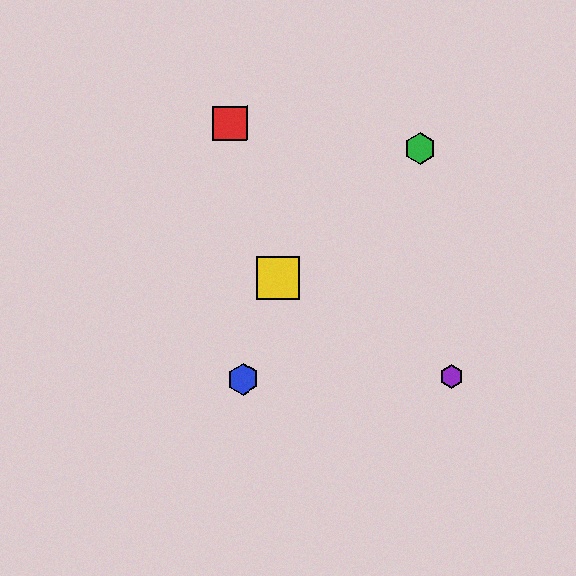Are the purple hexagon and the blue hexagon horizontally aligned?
Yes, both are at y≈376.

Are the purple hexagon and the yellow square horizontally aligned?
No, the purple hexagon is at y≈376 and the yellow square is at y≈278.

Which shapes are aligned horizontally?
The blue hexagon, the purple hexagon are aligned horizontally.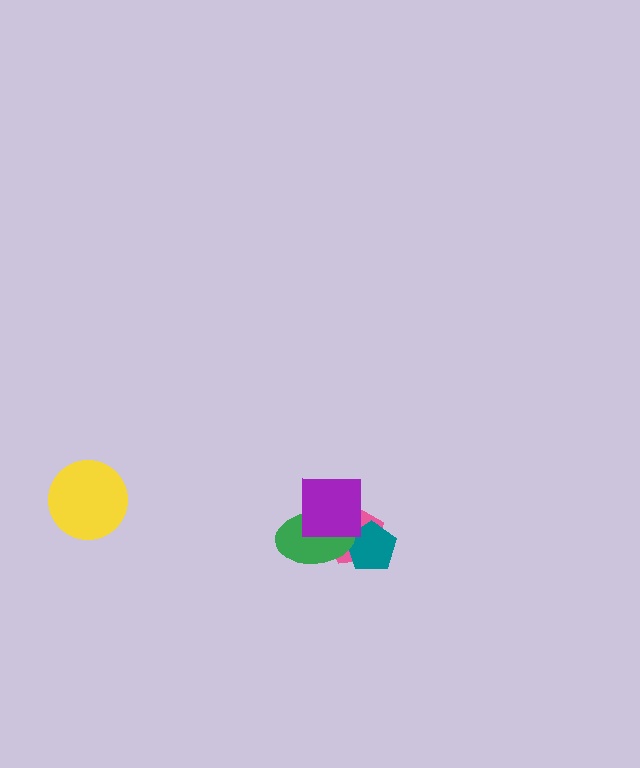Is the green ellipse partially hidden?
Yes, it is partially covered by another shape.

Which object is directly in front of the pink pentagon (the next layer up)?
The teal pentagon is directly in front of the pink pentagon.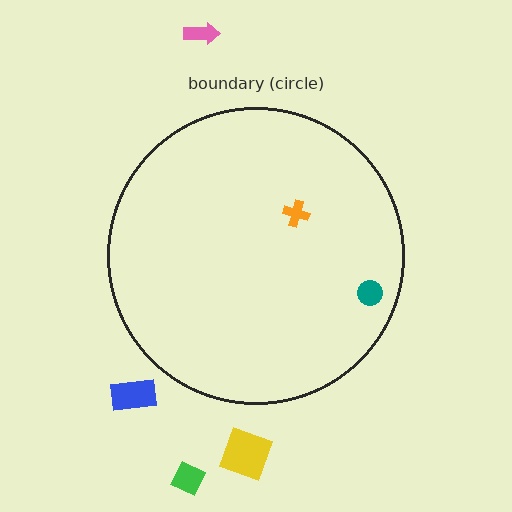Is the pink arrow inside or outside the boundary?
Outside.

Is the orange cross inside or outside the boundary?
Inside.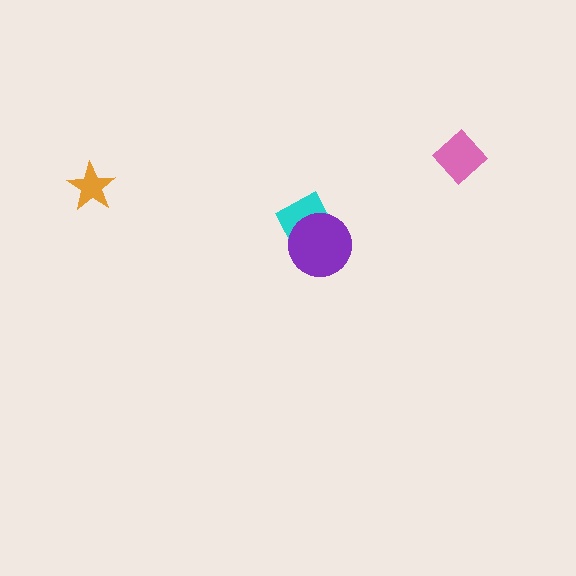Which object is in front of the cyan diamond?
The purple circle is in front of the cyan diamond.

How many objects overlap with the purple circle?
1 object overlaps with the purple circle.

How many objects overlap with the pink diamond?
0 objects overlap with the pink diamond.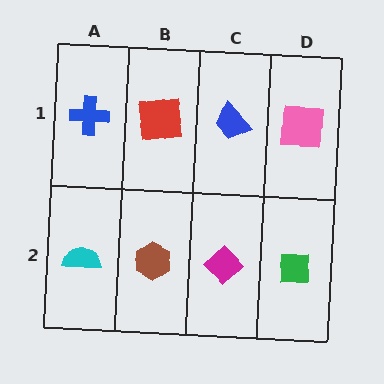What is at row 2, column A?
A cyan semicircle.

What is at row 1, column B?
A red square.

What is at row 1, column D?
A pink square.